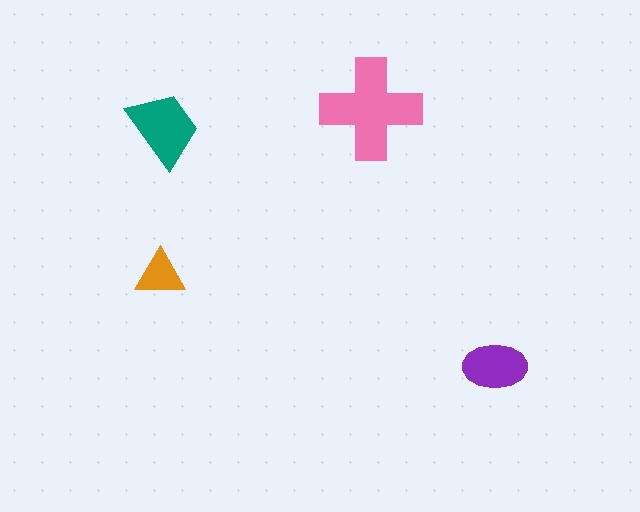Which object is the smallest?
The orange triangle.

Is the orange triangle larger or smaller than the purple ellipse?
Smaller.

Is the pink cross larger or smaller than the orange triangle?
Larger.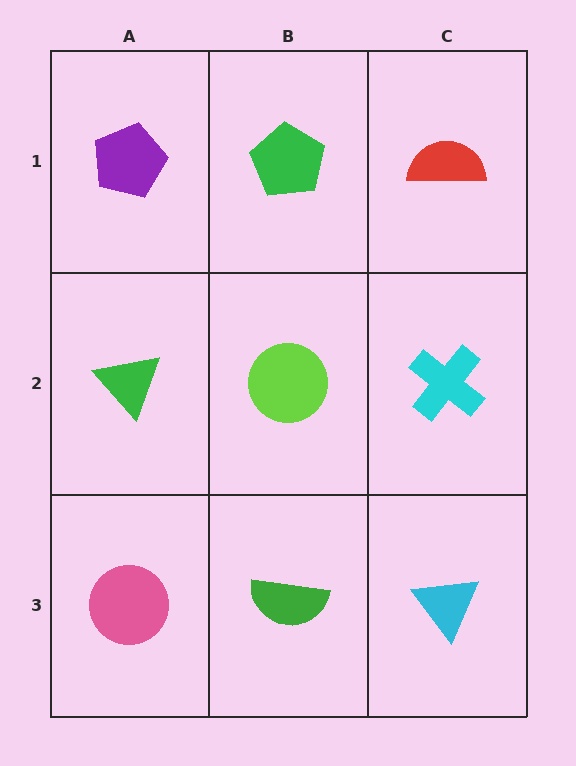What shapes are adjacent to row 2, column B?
A green pentagon (row 1, column B), a green semicircle (row 3, column B), a green triangle (row 2, column A), a cyan cross (row 2, column C).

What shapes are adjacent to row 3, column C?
A cyan cross (row 2, column C), a green semicircle (row 3, column B).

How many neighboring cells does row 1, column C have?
2.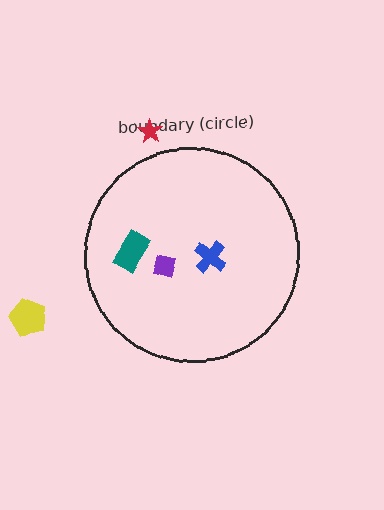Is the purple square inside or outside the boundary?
Inside.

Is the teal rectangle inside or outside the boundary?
Inside.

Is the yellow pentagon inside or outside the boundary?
Outside.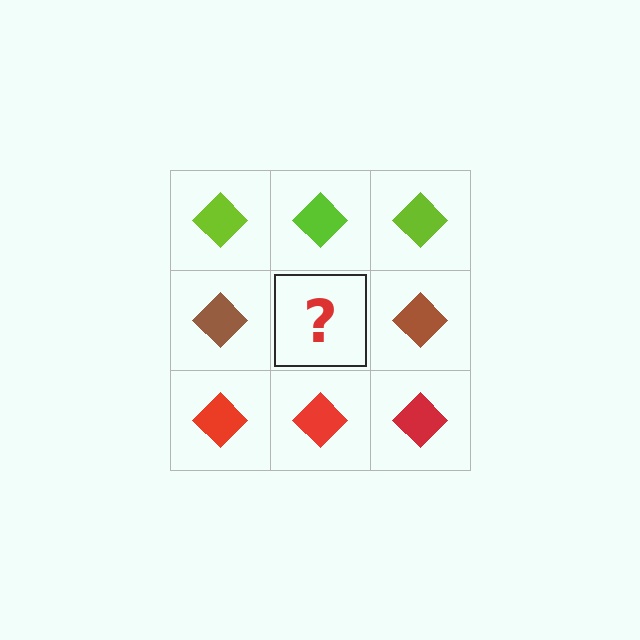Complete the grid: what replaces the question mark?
The question mark should be replaced with a brown diamond.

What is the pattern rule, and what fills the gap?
The rule is that each row has a consistent color. The gap should be filled with a brown diamond.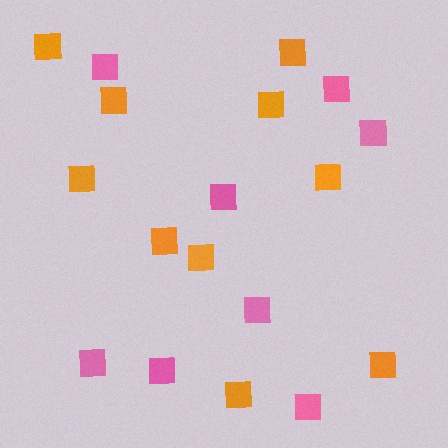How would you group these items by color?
There are 2 groups: one group of pink squares (8) and one group of orange squares (10).